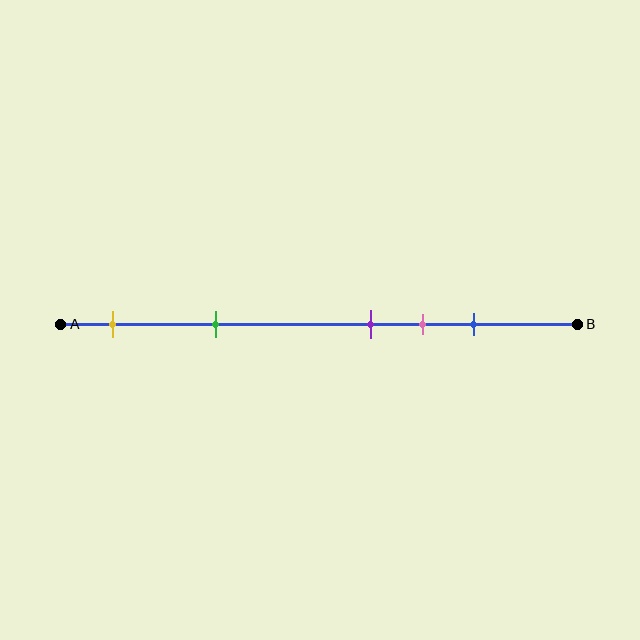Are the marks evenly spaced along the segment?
No, the marks are not evenly spaced.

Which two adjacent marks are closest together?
The purple and pink marks are the closest adjacent pair.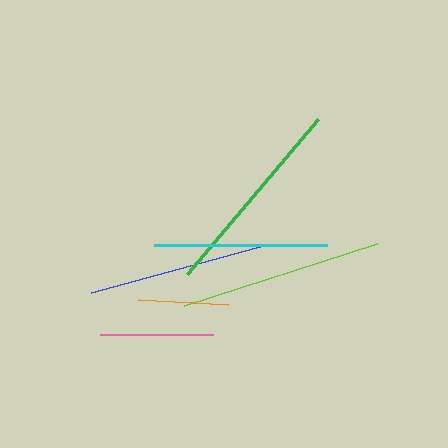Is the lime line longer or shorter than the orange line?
The lime line is longer than the orange line.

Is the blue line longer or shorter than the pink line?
The blue line is longer than the pink line.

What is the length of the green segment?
The green segment is approximately 203 pixels long.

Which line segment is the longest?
The lime line is the longest at approximately 203 pixels.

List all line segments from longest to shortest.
From longest to shortest: lime, green, blue, cyan, pink, orange.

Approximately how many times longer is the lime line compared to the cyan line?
The lime line is approximately 1.2 times the length of the cyan line.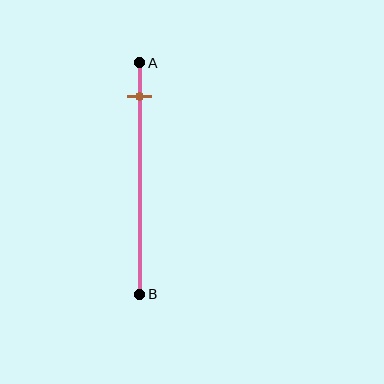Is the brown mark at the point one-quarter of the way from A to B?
No, the mark is at about 15% from A, not at the 25% one-quarter point.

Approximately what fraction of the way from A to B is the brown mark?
The brown mark is approximately 15% of the way from A to B.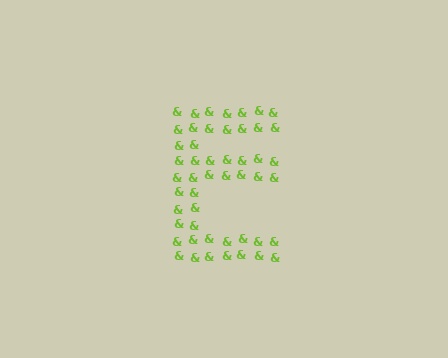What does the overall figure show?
The overall figure shows the letter E.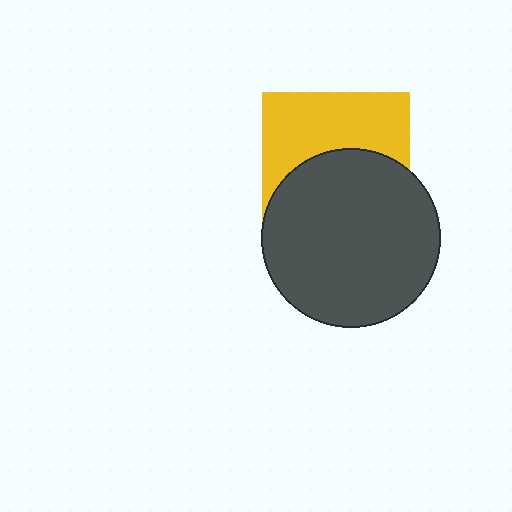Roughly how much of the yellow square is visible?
About half of it is visible (roughly 48%).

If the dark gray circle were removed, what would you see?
You would see the complete yellow square.